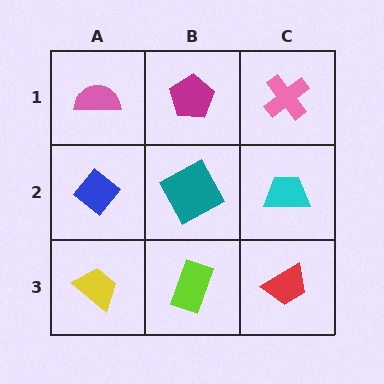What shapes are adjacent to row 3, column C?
A cyan trapezoid (row 2, column C), a lime rectangle (row 3, column B).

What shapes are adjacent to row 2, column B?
A magenta pentagon (row 1, column B), a lime rectangle (row 3, column B), a blue diamond (row 2, column A), a cyan trapezoid (row 2, column C).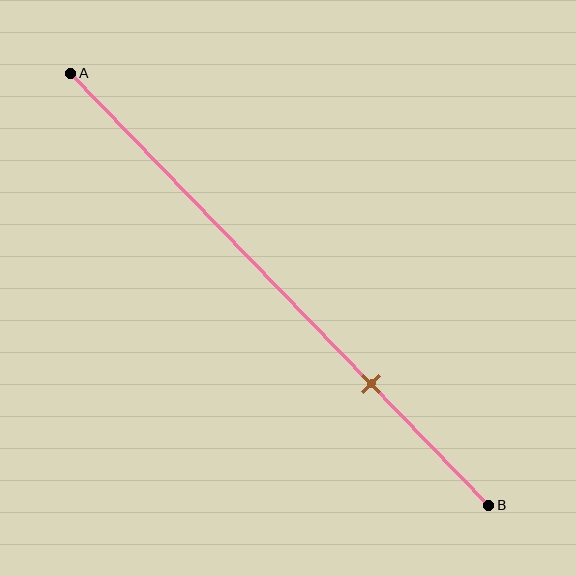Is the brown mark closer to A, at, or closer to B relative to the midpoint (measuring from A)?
The brown mark is closer to point B than the midpoint of segment AB.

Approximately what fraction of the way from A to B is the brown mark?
The brown mark is approximately 70% of the way from A to B.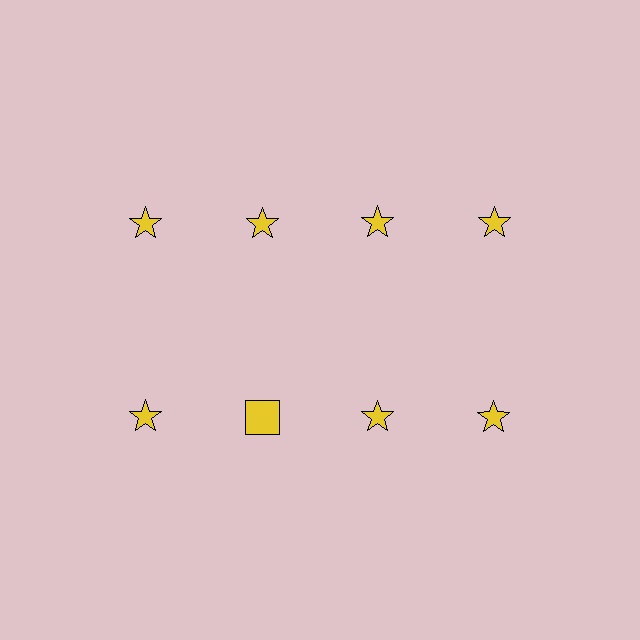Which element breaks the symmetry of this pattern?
The yellow square in the second row, second from left column breaks the symmetry. All other shapes are yellow stars.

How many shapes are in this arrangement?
There are 8 shapes arranged in a grid pattern.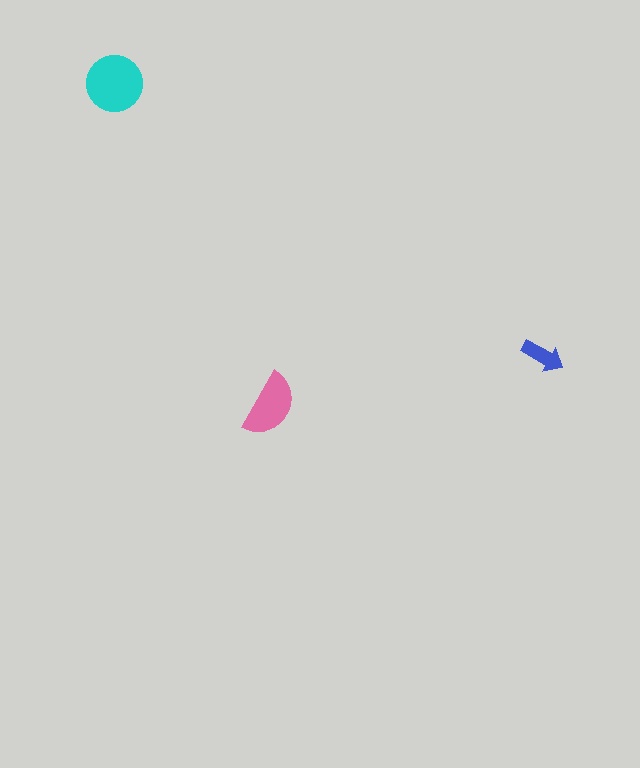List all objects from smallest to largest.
The blue arrow, the pink semicircle, the cyan circle.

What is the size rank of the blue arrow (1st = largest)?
3rd.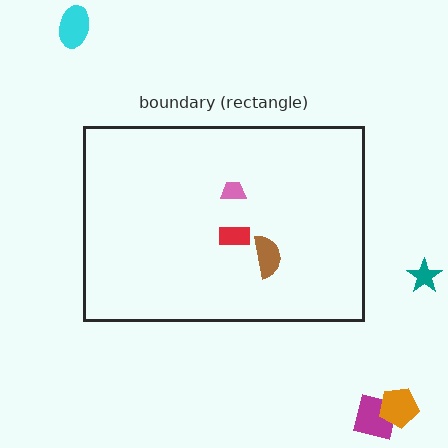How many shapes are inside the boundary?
3 inside, 4 outside.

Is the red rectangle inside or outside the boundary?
Inside.